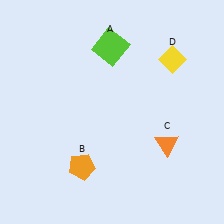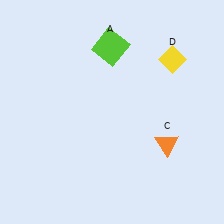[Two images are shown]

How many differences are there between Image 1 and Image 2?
There is 1 difference between the two images.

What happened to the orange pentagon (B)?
The orange pentagon (B) was removed in Image 2. It was in the bottom-left area of Image 1.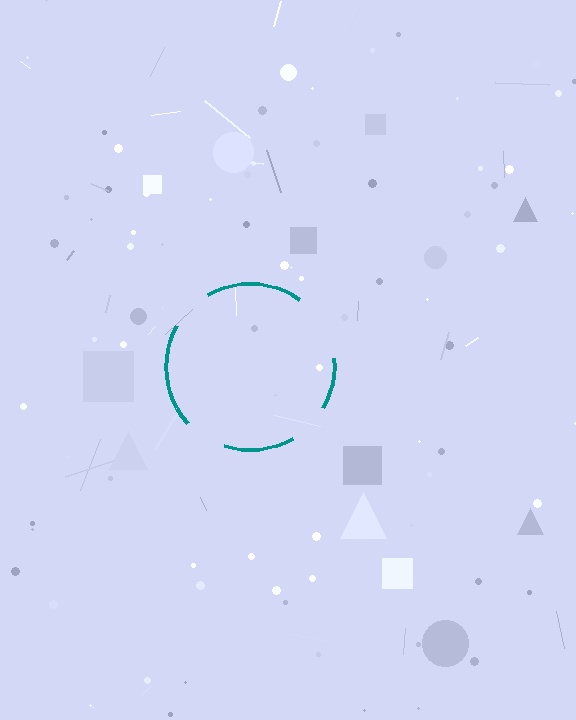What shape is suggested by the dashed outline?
The dashed outline suggests a circle.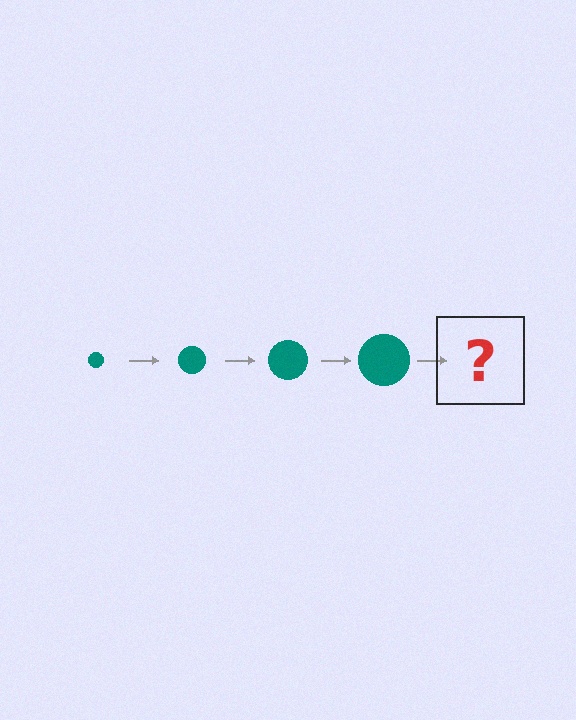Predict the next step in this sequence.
The next step is a teal circle, larger than the previous one.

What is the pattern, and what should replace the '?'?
The pattern is that the circle gets progressively larger each step. The '?' should be a teal circle, larger than the previous one.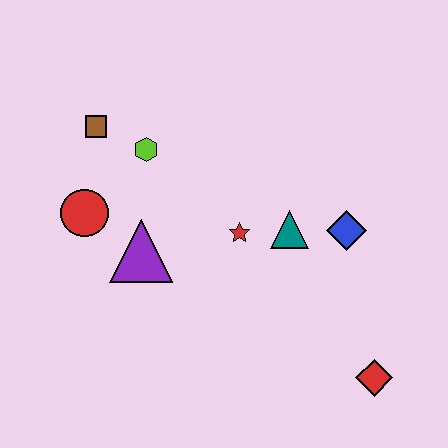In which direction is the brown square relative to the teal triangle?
The brown square is to the left of the teal triangle.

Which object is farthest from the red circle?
The red diamond is farthest from the red circle.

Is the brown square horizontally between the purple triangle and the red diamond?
No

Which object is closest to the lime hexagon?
The brown square is closest to the lime hexagon.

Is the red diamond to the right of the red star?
Yes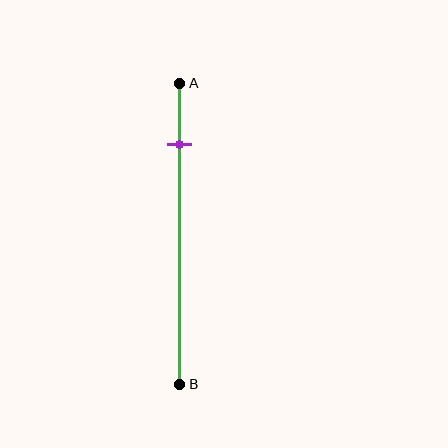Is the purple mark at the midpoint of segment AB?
No, the mark is at about 20% from A, not at the 50% midpoint.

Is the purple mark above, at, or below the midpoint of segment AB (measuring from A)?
The purple mark is above the midpoint of segment AB.